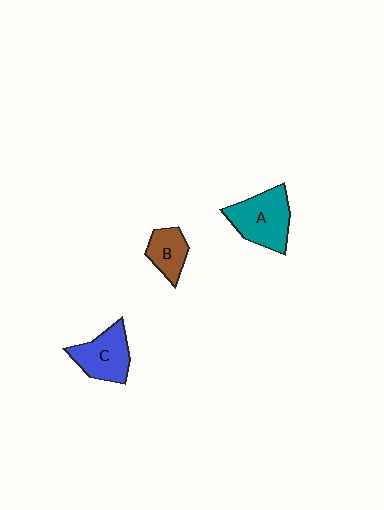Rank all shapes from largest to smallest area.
From largest to smallest: A (teal), C (blue), B (brown).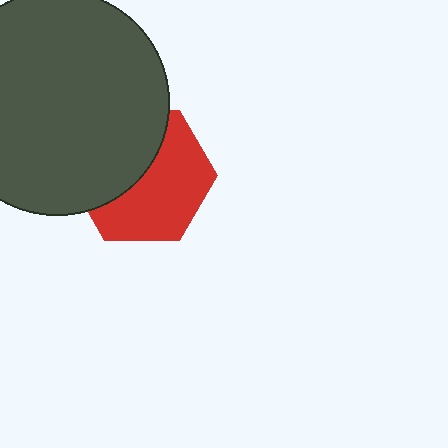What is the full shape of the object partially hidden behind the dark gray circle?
The partially hidden object is a red hexagon.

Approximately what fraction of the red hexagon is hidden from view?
Roughly 44% of the red hexagon is hidden behind the dark gray circle.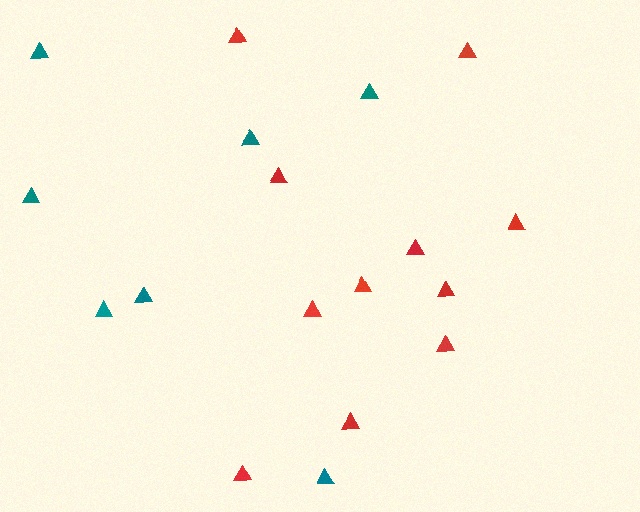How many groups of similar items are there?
There are 2 groups: one group of red triangles (11) and one group of teal triangles (7).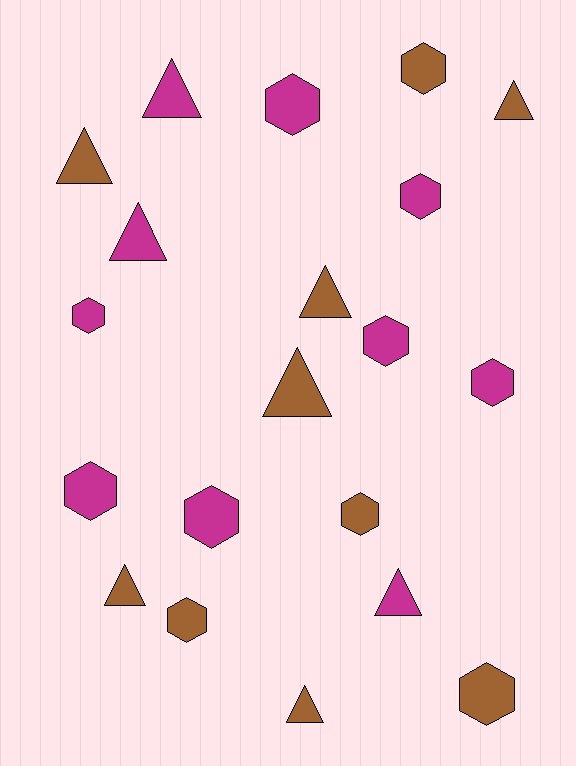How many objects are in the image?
There are 20 objects.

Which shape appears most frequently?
Hexagon, with 11 objects.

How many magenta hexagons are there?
There are 7 magenta hexagons.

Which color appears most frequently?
Magenta, with 10 objects.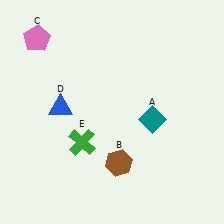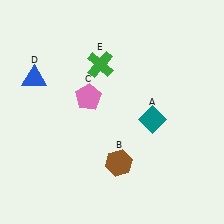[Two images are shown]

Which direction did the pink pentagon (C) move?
The pink pentagon (C) moved down.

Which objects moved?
The objects that moved are: the pink pentagon (C), the blue triangle (D), the green cross (E).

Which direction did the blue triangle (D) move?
The blue triangle (D) moved up.